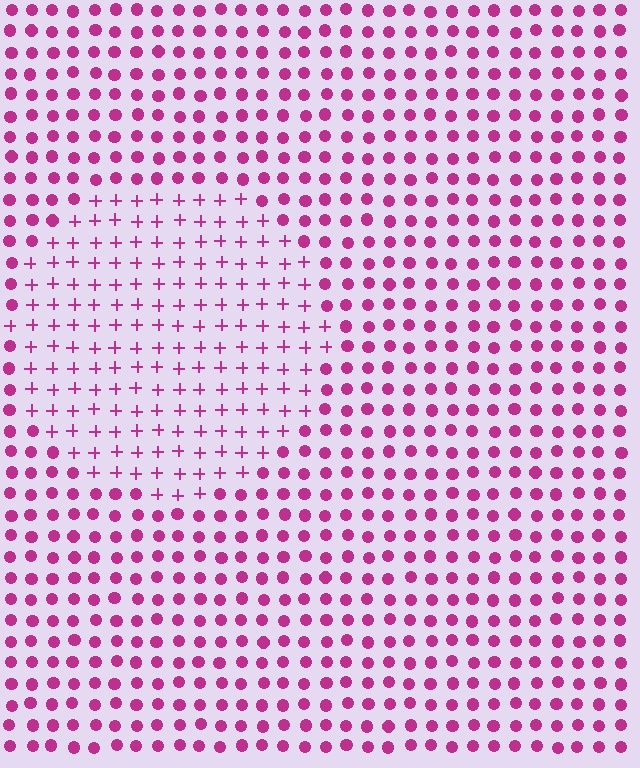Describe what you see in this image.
The image is filled with small magenta elements arranged in a uniform grid. A circle-shaped region contains plus signs, while the surrounding area contains circles. The boundary is defined purely by the change in element shape.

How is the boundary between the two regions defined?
The boundary is defined by a change in element shape: plus signs inside vs. circles outside. All elements share the same color and spacing.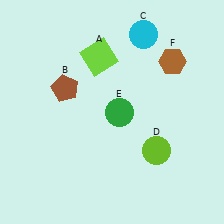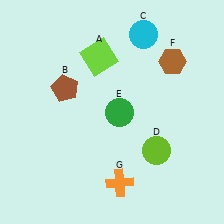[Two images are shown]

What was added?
An orange cross (G) was added in Image 2.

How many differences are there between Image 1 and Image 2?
There is 1 difference between the two images.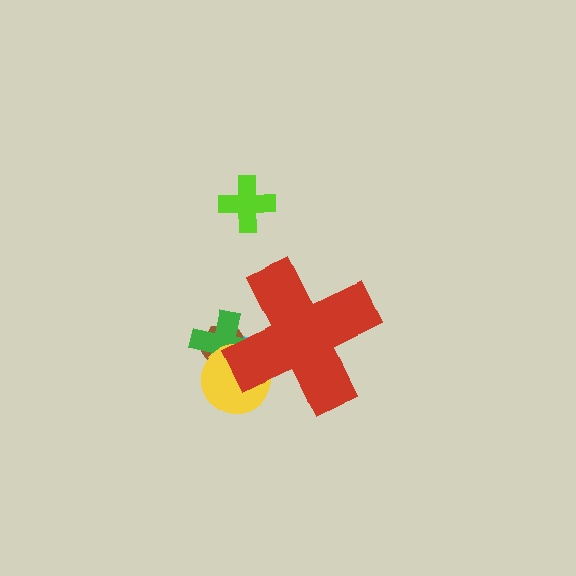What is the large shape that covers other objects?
A red cross.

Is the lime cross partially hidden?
No, the lime cross is fully visible.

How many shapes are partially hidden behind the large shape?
4 shapes are partially hidden.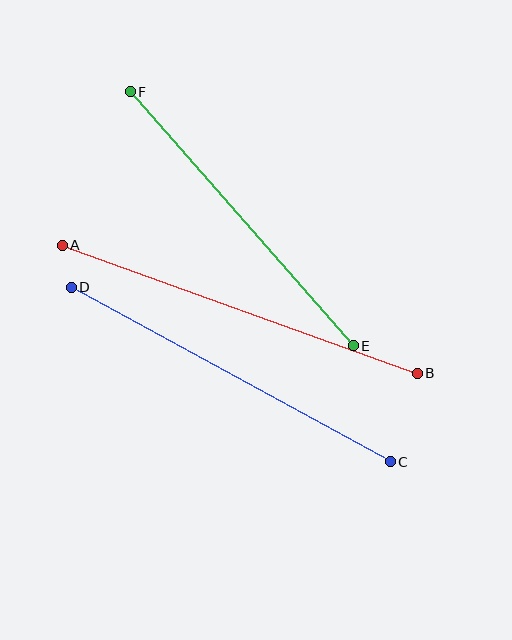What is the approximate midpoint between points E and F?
The midpoint is at approximately (242, 219) pixels.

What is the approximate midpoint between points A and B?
The midpoint is at approximately (240, 309) pixels.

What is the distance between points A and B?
The distance is approximately 377 pixels.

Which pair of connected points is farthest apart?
Points A and B are farthest apart.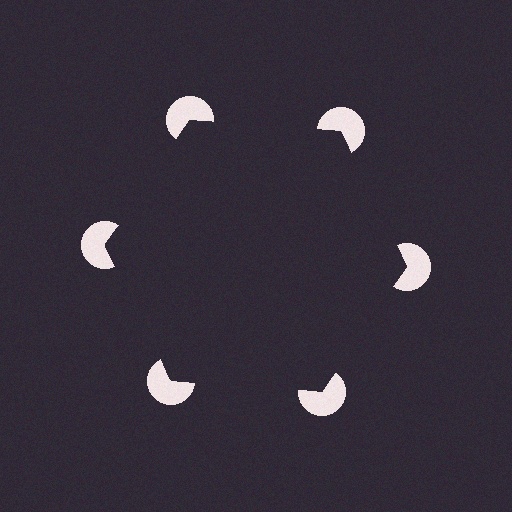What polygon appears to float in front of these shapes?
An illusory hexagon — its edges are inferred from the aligned wedge cuts in the pac-man discs, not physically drawn.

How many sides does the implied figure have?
6 sides.